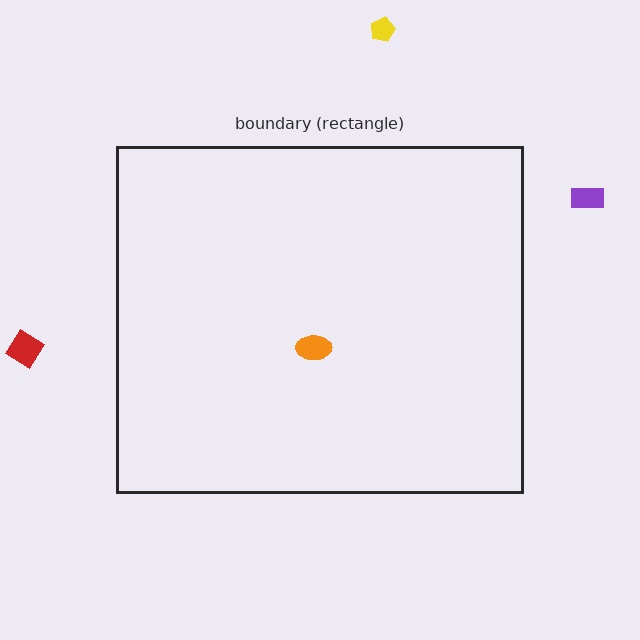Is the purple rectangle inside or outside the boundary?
Outside.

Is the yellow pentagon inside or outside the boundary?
Outside.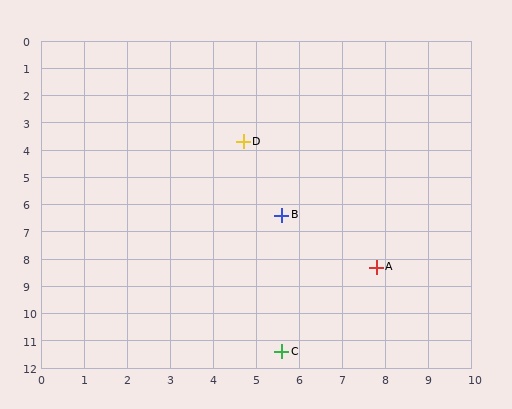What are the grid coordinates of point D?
Point D is at approximately (4.7, 3.7).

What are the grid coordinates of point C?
Point C is at approximately (5.6, 11.4).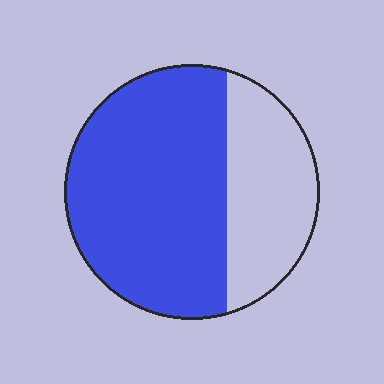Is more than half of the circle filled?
Yes.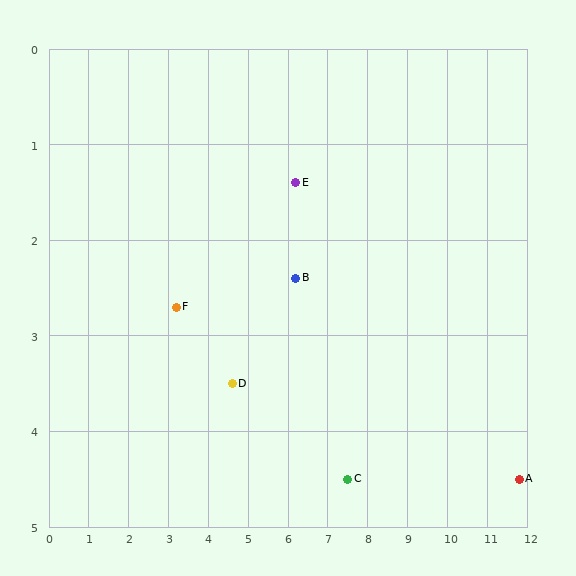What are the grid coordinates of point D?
Point D is at approximately (4.6, 3.5).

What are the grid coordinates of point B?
Point B is at approximately (6.2, 2.4).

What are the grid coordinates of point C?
Point C is at approximately (7.5, 4.5).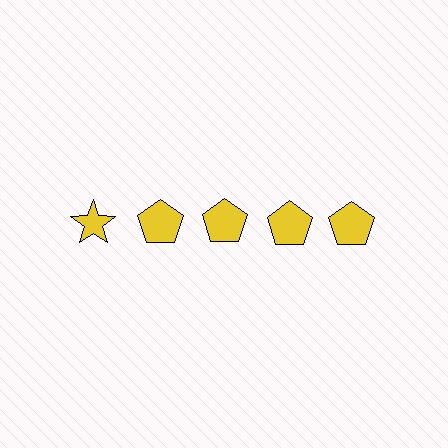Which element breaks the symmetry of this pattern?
The yellow star in the top row, leftmost column breaks the symmetry. All other shapes are yellow pentagons.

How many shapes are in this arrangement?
There are 5 shapes arranged in a grid pattern.